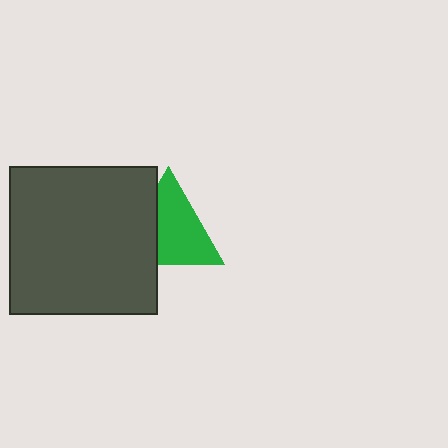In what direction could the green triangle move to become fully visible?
The green triangle could move right. That would shift it out from behind the dark gray square entirely.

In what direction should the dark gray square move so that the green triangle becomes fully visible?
The dark gray square should move left. That is the shortest direction to clear the overlap and leave the green triangle fully visible.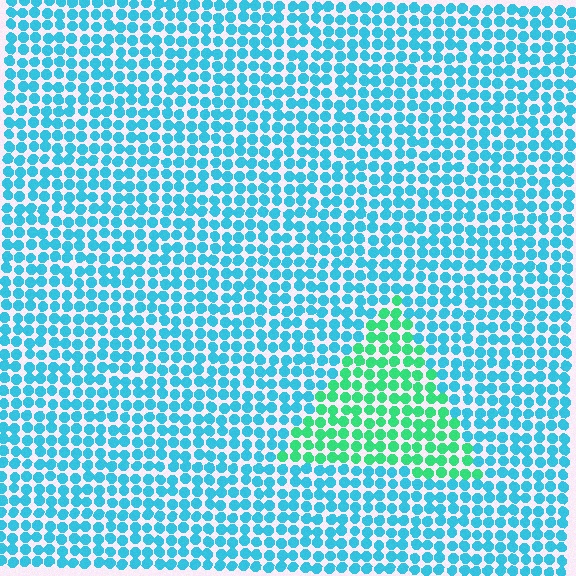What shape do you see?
I see a triangle.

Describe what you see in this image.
The image is filled with small cyan elements in a uniform arrangement. A triangle-shaped region is visible where the elements are tinted to a slightly different hue, forming a subtle color boundary.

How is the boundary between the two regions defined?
The boundary is defined purely by a slight shift in hue (about 45 degrees). Spacing, size, and orientation are identical on both sides.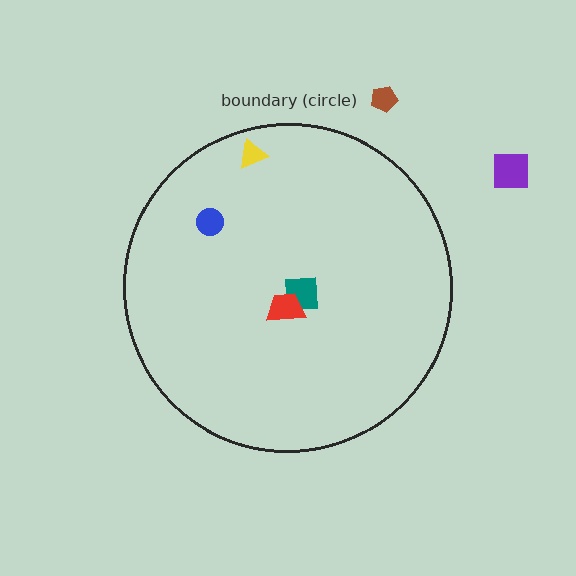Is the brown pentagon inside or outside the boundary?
Outside.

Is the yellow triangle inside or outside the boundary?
Inside.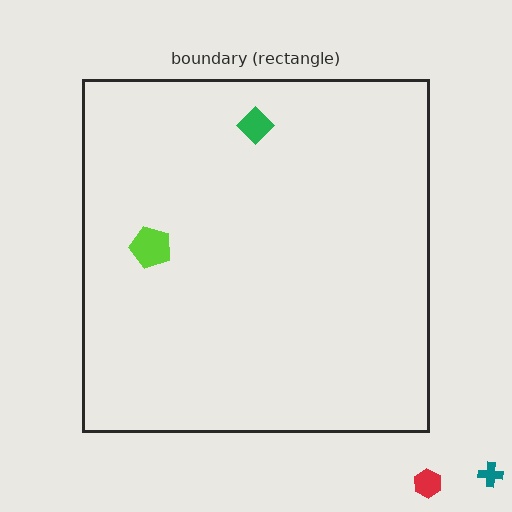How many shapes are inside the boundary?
2 inside, 2 outside.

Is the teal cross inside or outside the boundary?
Outside.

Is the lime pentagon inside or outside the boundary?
Inside.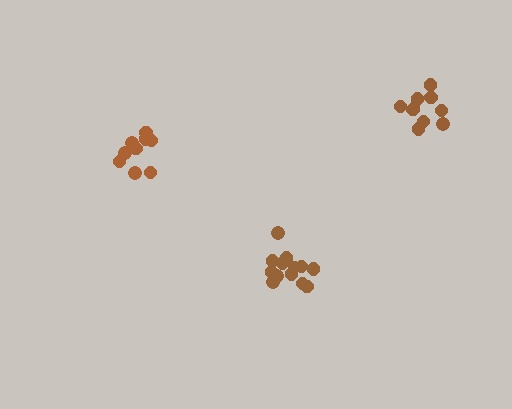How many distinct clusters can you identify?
There are 3 distinct clusters.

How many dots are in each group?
Group 1: 13 dots, Group 2: 9 dots, Group 3: 10 dots (32 total).